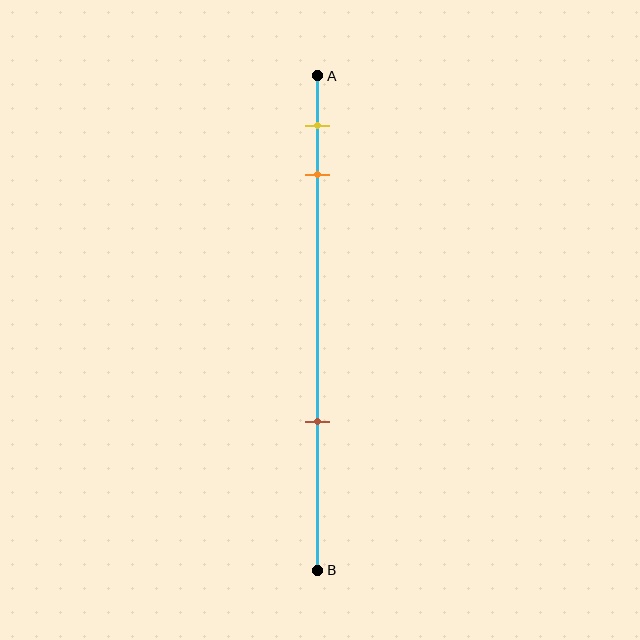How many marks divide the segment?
There are 3 marks dividing the segment.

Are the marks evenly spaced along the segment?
No, the marks are not evenly spaced.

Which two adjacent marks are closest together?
The yellow and orange marks are the closest adjacent pair.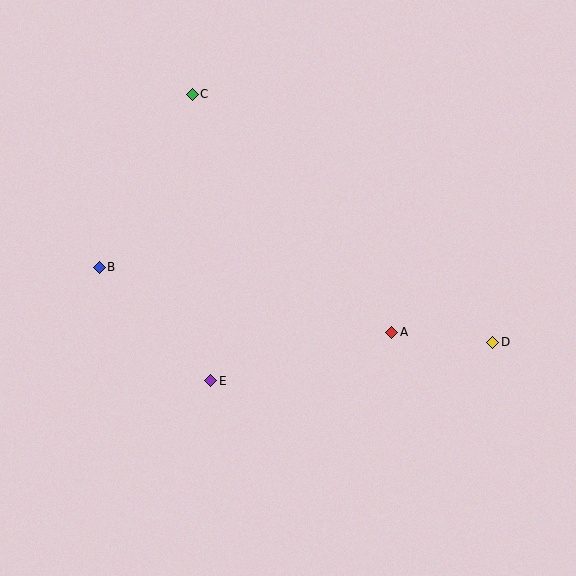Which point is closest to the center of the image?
Point A at (392, 332) is closest to the center.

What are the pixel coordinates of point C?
Point C is at (192, 94).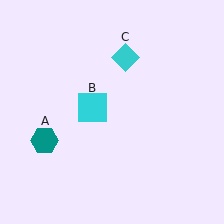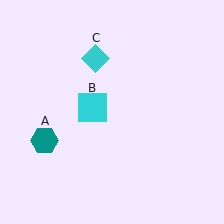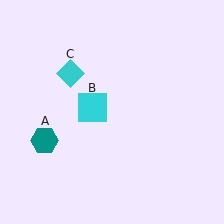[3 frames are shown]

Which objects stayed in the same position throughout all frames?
Teal hexagon (object A) and cyan square (object B) remained stationary.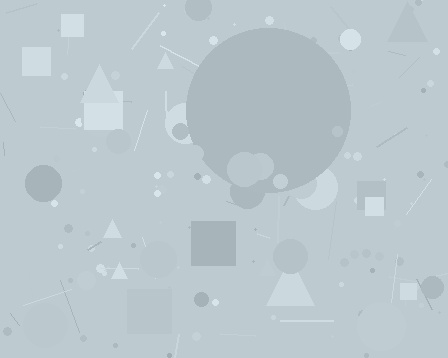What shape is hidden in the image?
A circle is hidden in the image.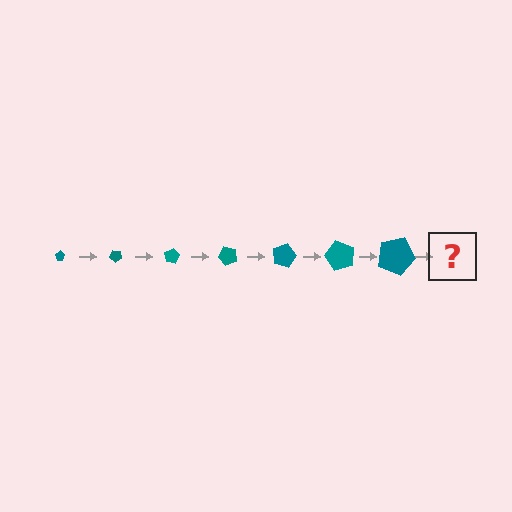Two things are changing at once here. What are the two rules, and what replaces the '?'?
The two rules are that the pentagon grows larger each step and it rotates 40 degrees each step. The '?' should be a pentagon, larger than the previous one and rotated 280 degrees from the start.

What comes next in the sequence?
The next element should be a pentagon, larger than the previous one and rotated 280 degrees from the start.